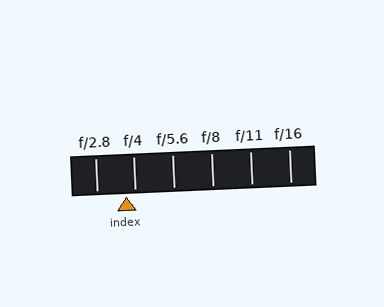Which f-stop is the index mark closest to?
The index mark is closest to f/4.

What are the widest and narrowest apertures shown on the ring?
The widest aperture shown is f/2.8 and the narrowest is f/16.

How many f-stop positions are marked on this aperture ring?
There are 6 f-stop positions marked.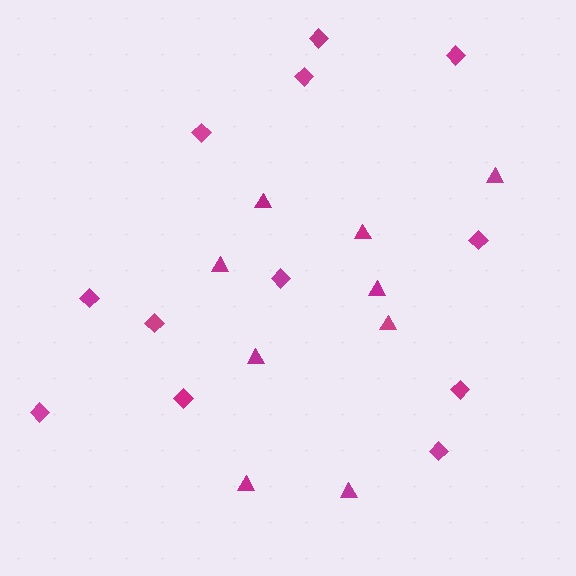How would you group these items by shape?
There are 2 groups: one group of triangles (9) and one group of diamonds (12).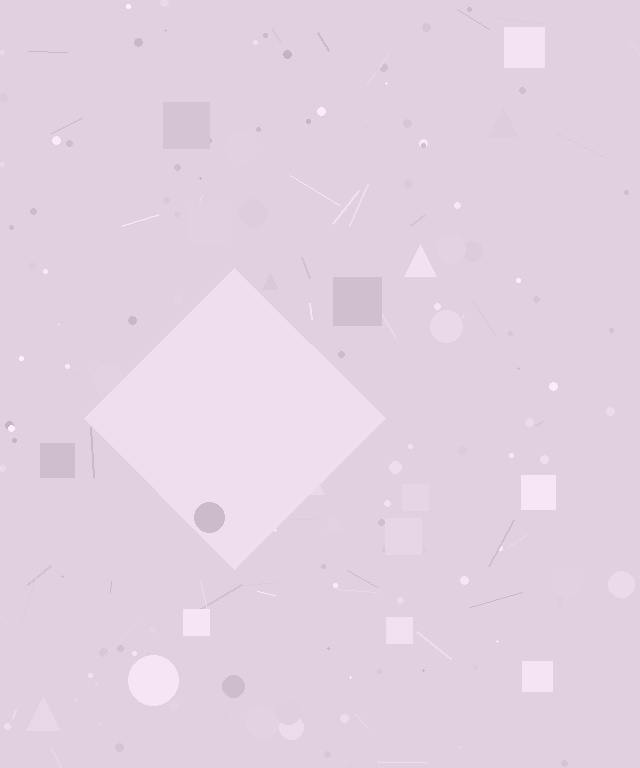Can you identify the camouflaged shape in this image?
The camouflaged shape is a diamond.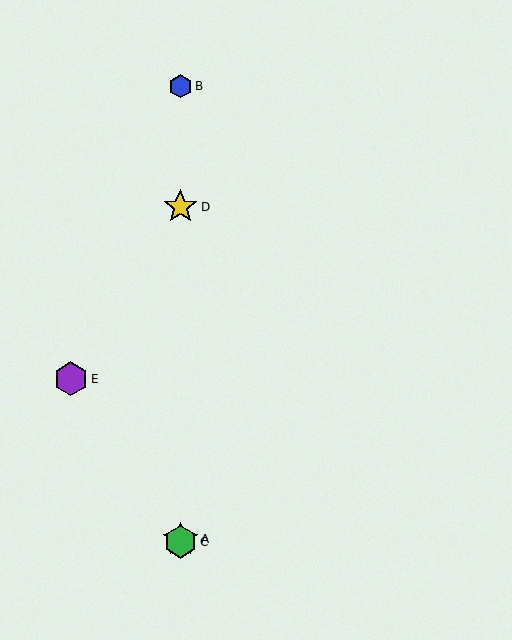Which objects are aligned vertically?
Objects A, B, C, D are aligned vertically.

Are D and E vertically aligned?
No, D is at x≈180 and E is at x≈71.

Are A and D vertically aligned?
Yes, both are at x≈180.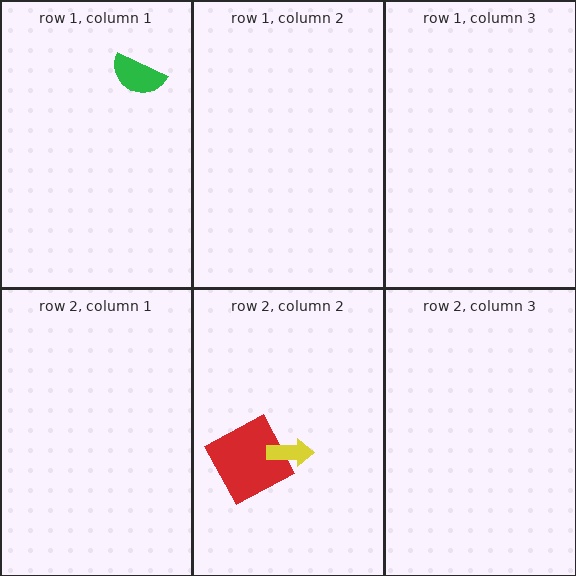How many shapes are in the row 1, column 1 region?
1.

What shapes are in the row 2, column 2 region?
The red square, the yellow arrow.